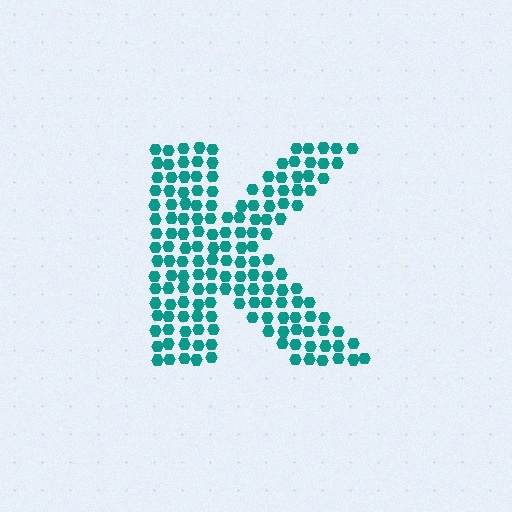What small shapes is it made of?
It is made of small hexagons.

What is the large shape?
The large shape is the letter K.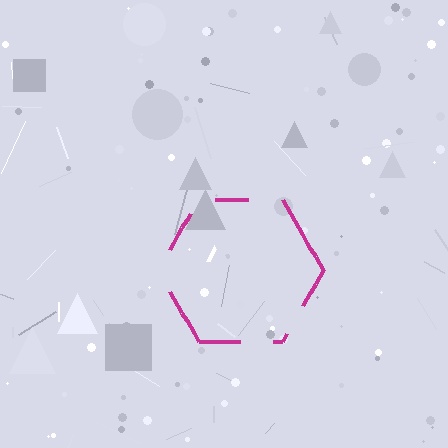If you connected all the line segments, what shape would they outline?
They would outline a hexagon.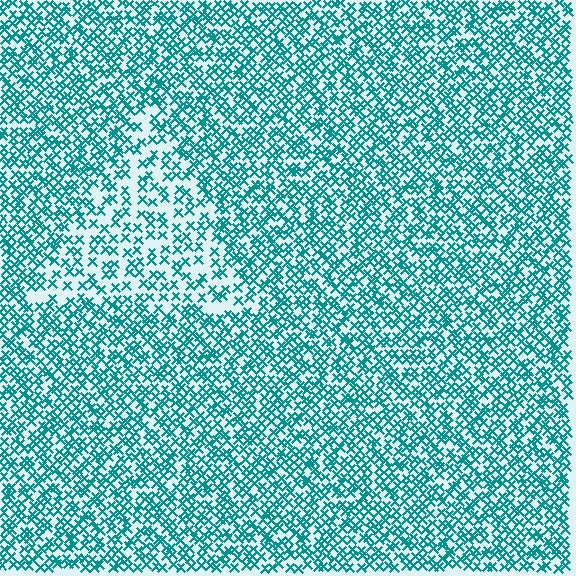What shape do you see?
I see a triangle.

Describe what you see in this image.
The image contains small teal elements arranged at two different densities. A triangle-shaped region is visible where the elements are less densely packed than the surrounding area.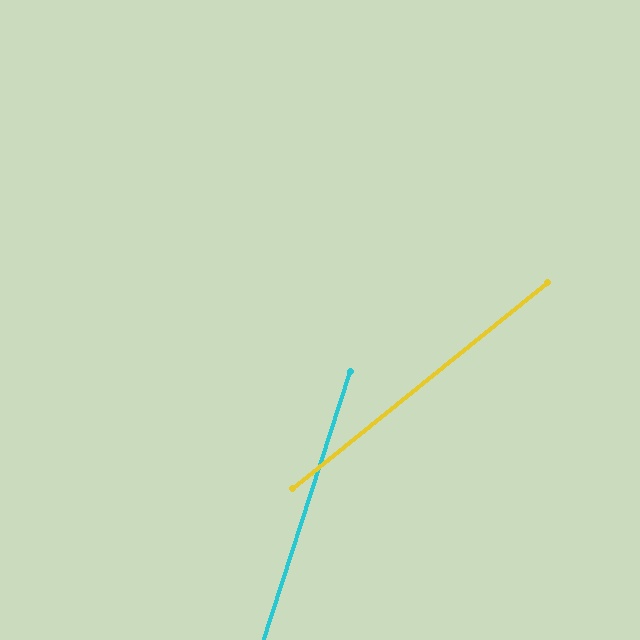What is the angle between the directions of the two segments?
Approximately 33 degrees.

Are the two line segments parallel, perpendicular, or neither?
Neither parallel nor perpendicular — they differ by about 33°.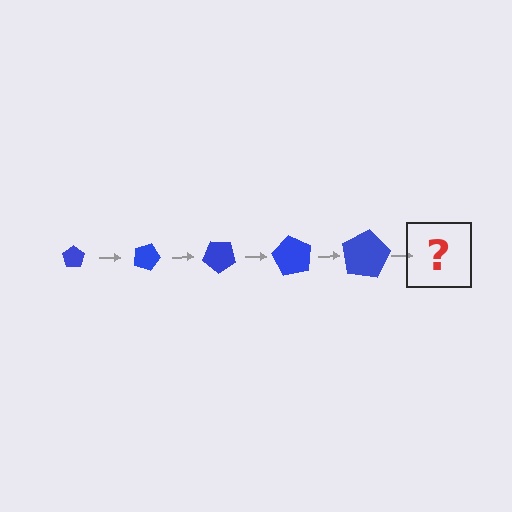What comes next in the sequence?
The next element should be a pentagon, larger than the previous one and rotated 100 degrees from the start.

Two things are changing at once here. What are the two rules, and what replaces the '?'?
The two rules are that the pentagon grows larger each step and it rotates 20 degrees each step. The '?' should be a pentagon, larger than the previous one and rotated 100 degrees from the start.